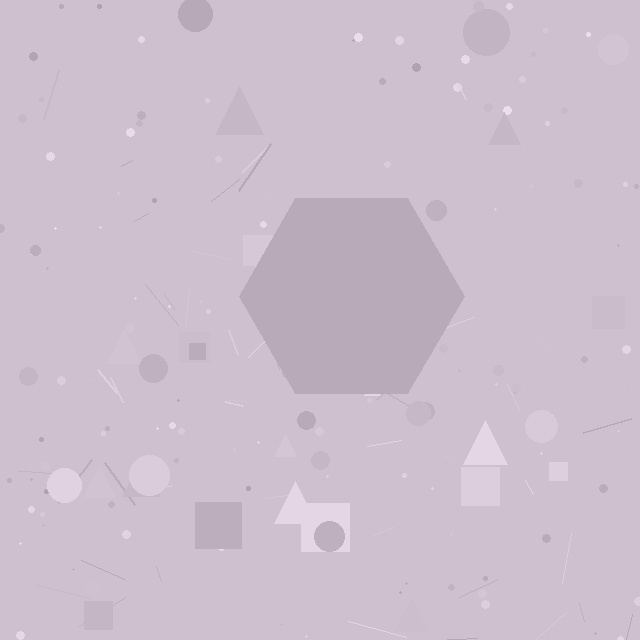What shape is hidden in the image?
A hexagon is hidden in the image.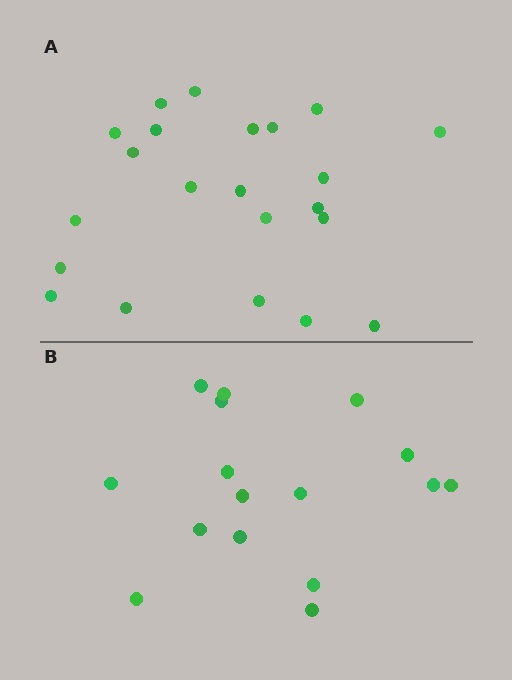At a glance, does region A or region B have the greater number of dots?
Region A (the top region) has more dots.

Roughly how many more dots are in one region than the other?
Region A has about 6 more dots than region B.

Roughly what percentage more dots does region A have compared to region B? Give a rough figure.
About 40% more.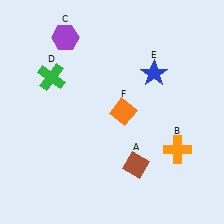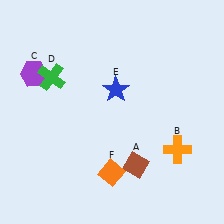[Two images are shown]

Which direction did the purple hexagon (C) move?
The purple hexagon (C) moved down.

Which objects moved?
The objects that moved are: the purple hexagon (C), the blue star (E), the orange diamond (F).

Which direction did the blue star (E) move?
The blue star (E) moved left.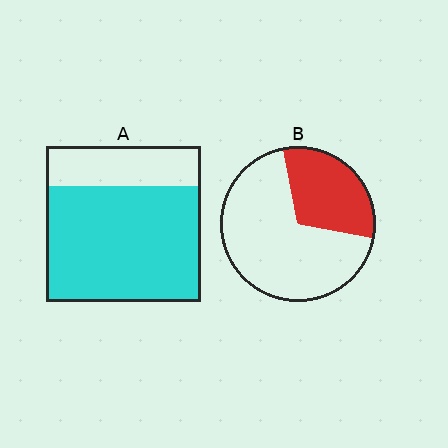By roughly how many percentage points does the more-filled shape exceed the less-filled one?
By roughly 45 percentage points (A over B).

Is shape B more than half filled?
No.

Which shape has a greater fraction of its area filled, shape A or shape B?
Shape A.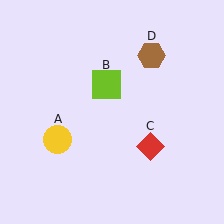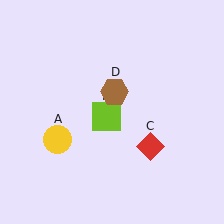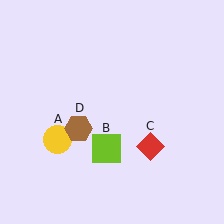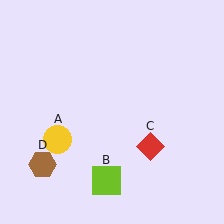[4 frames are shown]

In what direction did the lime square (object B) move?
The lime square (object B) moved down.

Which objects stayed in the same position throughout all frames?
Yellow circle (object A) and red diamond (object C) remained stationary.